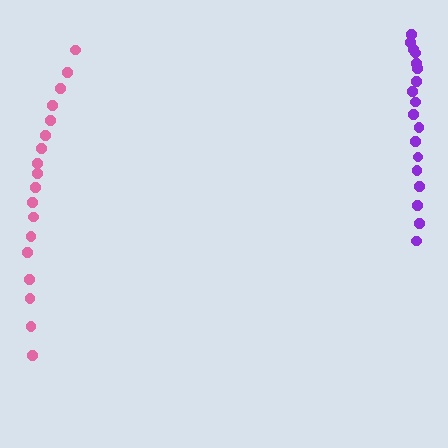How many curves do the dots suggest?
There are 2 distinct paths.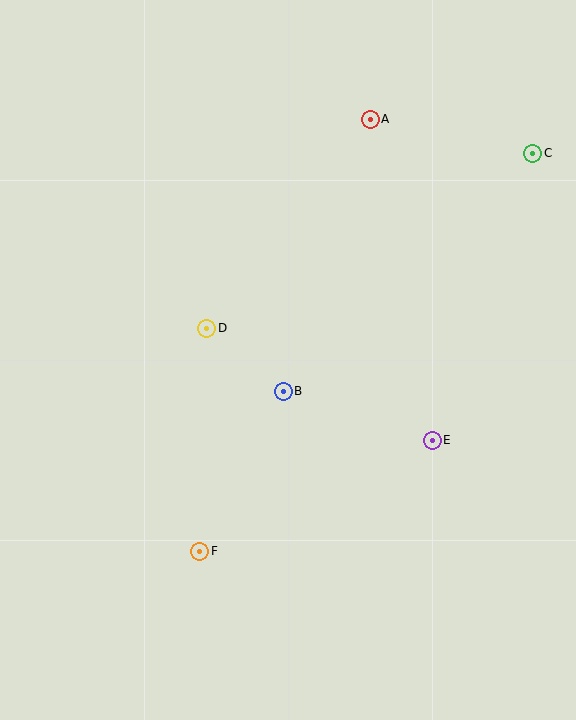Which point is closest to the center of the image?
Point B at (283, 391) is closest to the center.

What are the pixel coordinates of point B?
Point B is at (283, 391).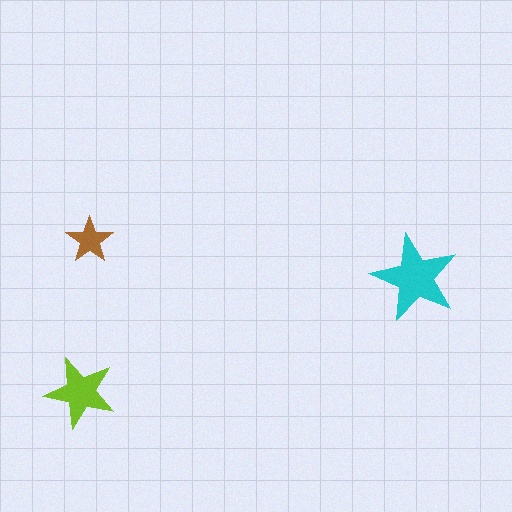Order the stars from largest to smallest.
the cyan one, the lime one, the brown one.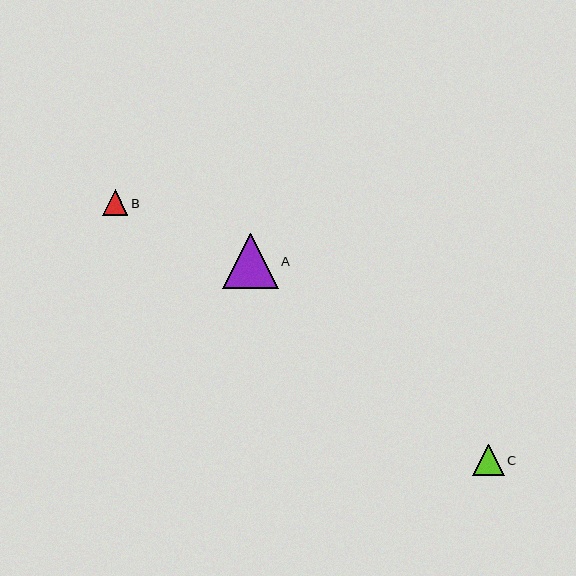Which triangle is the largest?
Triangle A is the largest with a size of approximately 56 pixels.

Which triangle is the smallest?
Triangle B is the smallest with a size of approximately 25 pixels.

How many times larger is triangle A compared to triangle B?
Triangle A is approximately 2.2 times the size of triangle B.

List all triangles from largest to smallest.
From largest to smallest: A, C, B.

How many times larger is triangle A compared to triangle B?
Triangle A is approximately 2.2 times the size of triangle B.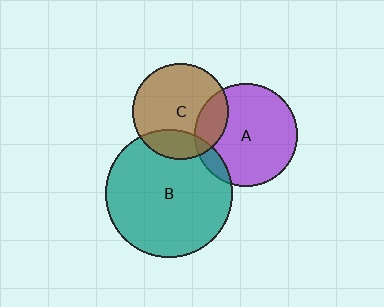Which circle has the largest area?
Circle B (teal).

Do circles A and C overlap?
Yes.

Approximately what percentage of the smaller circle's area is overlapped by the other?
Approximately 20%.